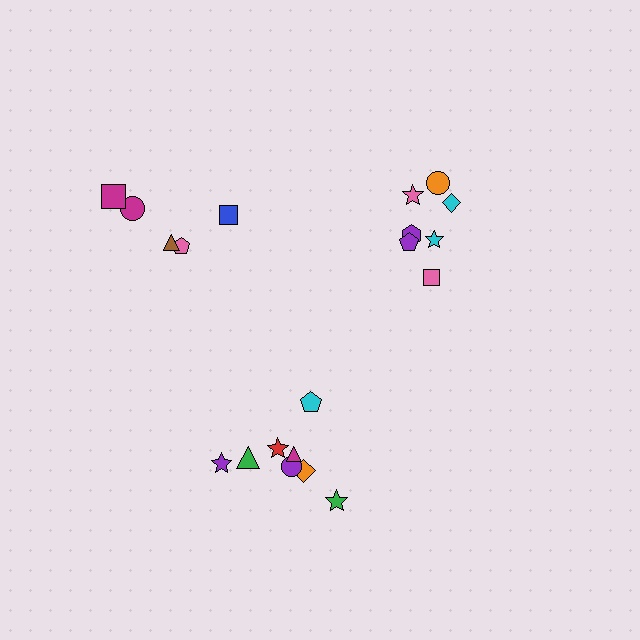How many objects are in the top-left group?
There are 5 objects.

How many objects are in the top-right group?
There are 7 objects.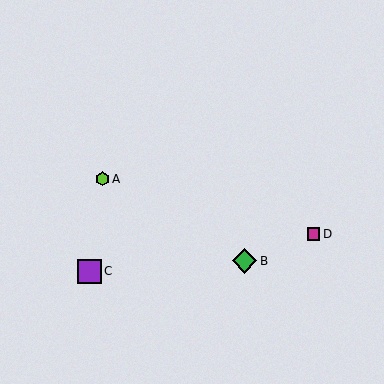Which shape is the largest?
The purple square (labeled C) is the largest.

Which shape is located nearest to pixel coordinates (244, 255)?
The green diamond (labeled B) at (245, 261) is nearest to that location.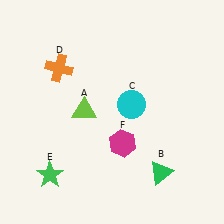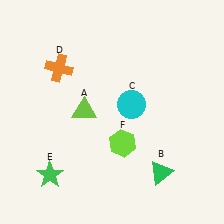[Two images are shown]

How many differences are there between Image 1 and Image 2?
There is 1 difference between the two images.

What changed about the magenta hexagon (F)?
In Image 1, F is magenta. In Image 2, it changed to lime.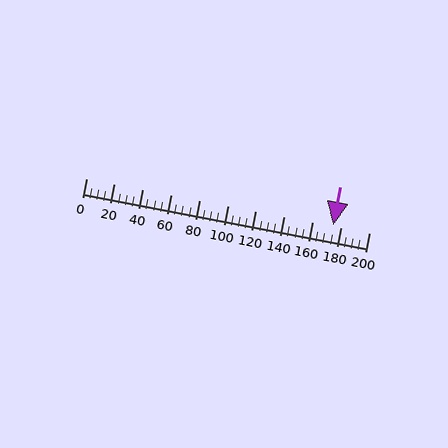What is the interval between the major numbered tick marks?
The major tick marks are spaced 20 units apart.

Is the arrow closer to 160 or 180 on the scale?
The arrow is closer to 180.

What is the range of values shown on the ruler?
The ruler shows values from 0 to 200.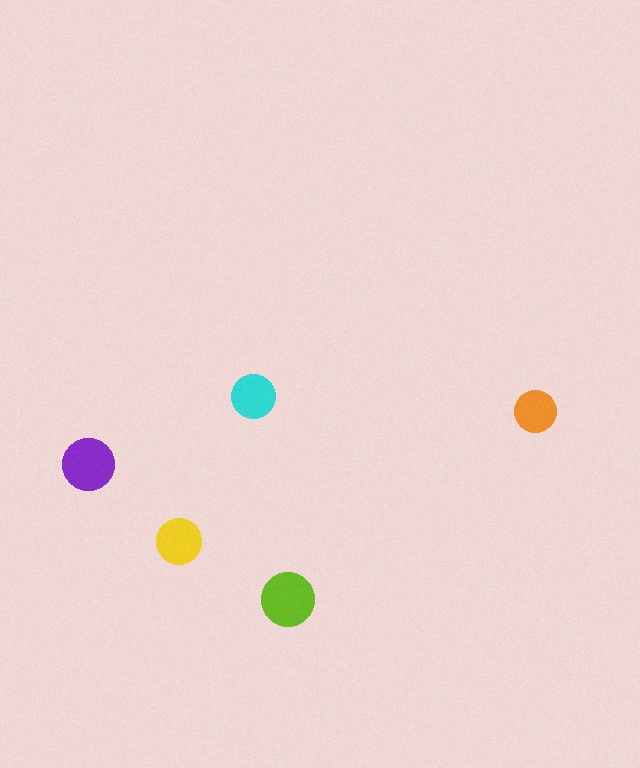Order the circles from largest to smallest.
the lime one, the purple one, the yellow one, the cyan one, the orange one.